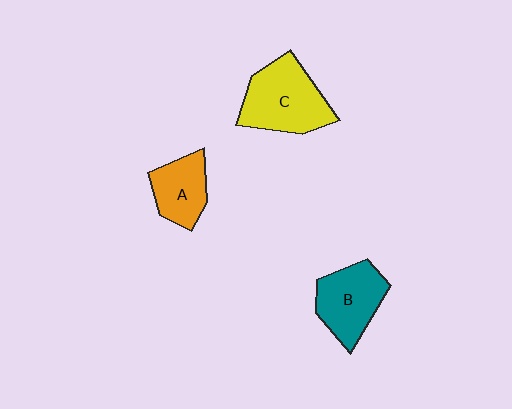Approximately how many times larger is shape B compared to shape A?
Approximately 1.3 times.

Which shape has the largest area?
Shape C (yellow).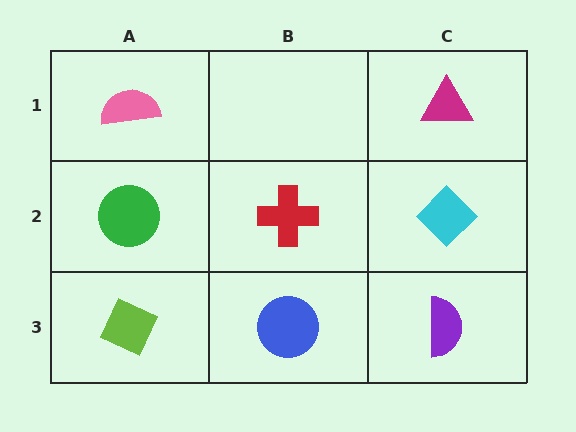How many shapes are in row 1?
2 shapes.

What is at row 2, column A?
A green circle.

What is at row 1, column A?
A pink semicircle.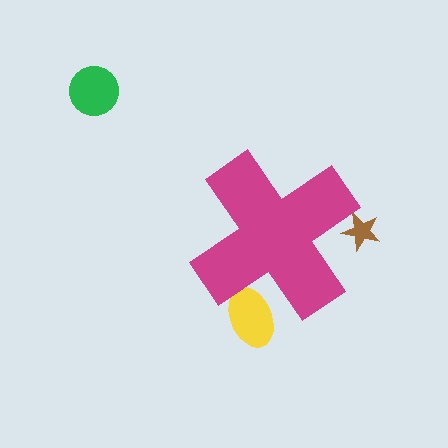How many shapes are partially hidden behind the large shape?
2 shapes are partially hidden.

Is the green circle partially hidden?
No, the green circle is fully visible.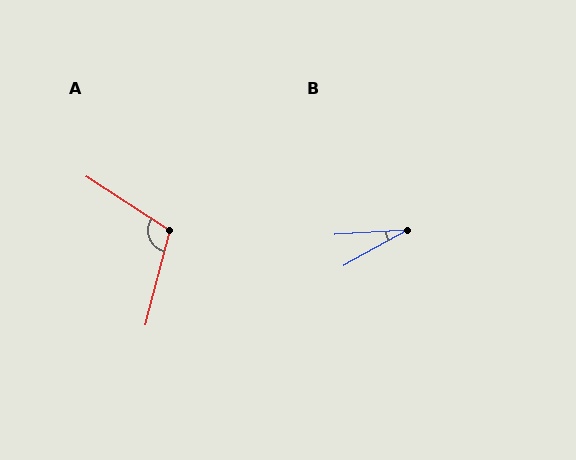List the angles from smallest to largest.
B (26°), A (108°).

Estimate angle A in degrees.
Approximately 108 degrees.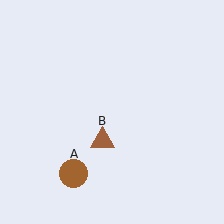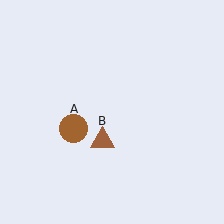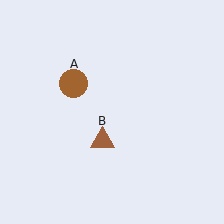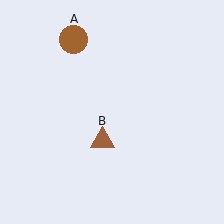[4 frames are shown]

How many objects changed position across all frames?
1 object changed position: brown circle (object A).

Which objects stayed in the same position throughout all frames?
Brown triangle (object B) remained stationary.